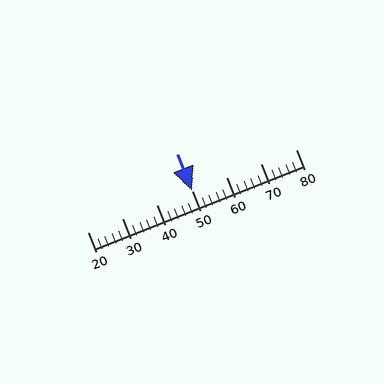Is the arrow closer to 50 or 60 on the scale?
The arrow is closer to 50.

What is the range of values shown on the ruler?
The ruler shows values from 20 to 80.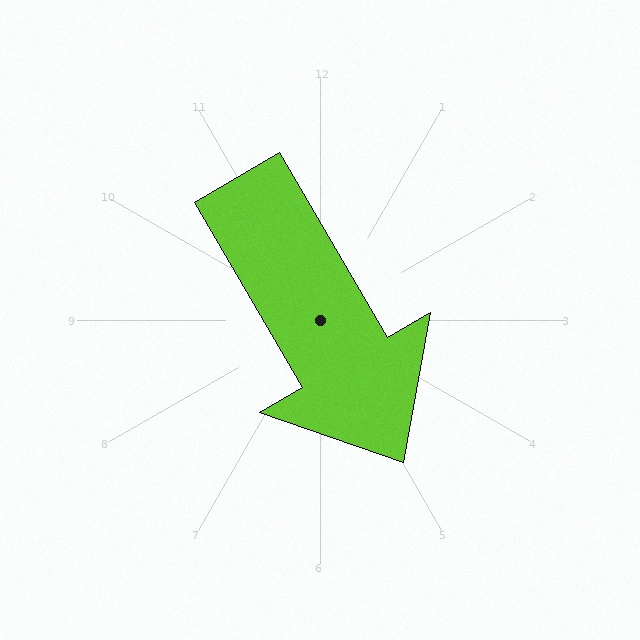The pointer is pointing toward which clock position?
Roughly 5 o'clock.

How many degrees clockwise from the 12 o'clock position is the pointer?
Approximately 150 degrees.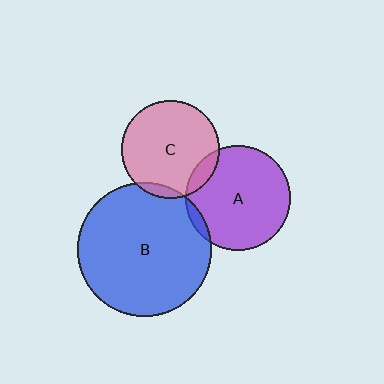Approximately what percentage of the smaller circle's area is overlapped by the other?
Approximately 5%.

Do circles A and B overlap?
Yes.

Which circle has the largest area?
Circle B (blue).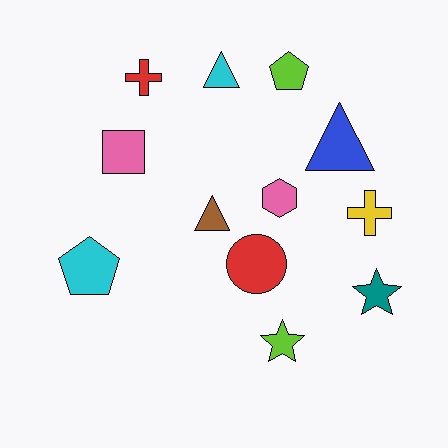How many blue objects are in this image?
There is 1 blue object.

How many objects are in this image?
There are 12 objects.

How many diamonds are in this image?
There are no diamonds.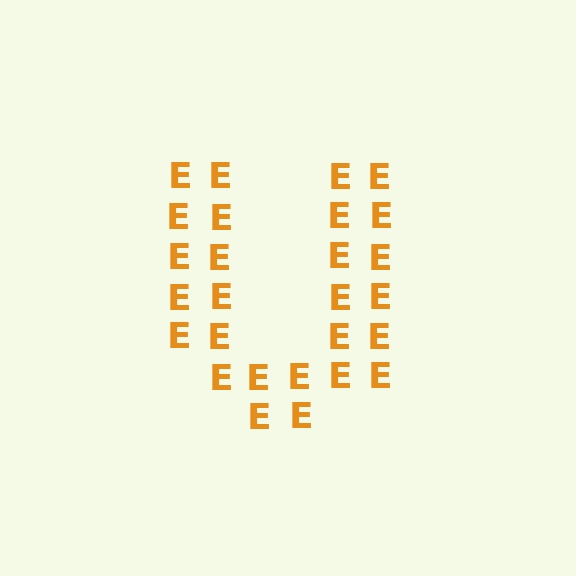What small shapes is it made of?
It is made of small letter E's.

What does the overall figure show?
The overall figure shows the letter U.